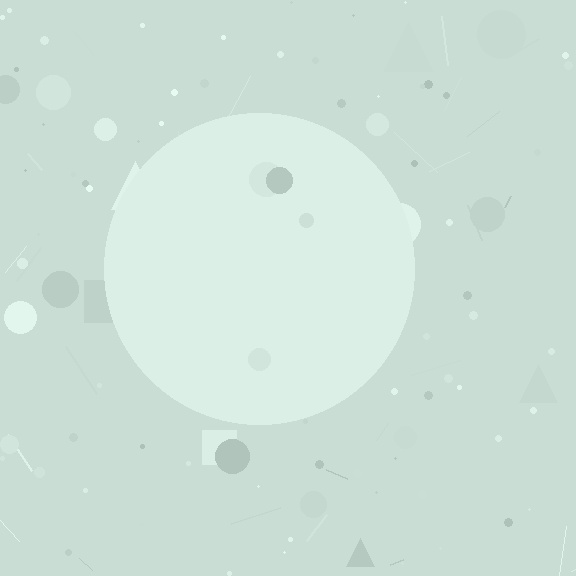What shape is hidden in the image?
A circle is hidden in the image.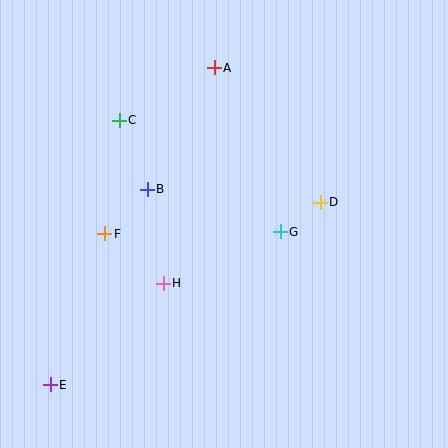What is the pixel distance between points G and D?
The distance between G and D is 50 pixels.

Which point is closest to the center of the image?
Point G at (280, 232) is closest to the center.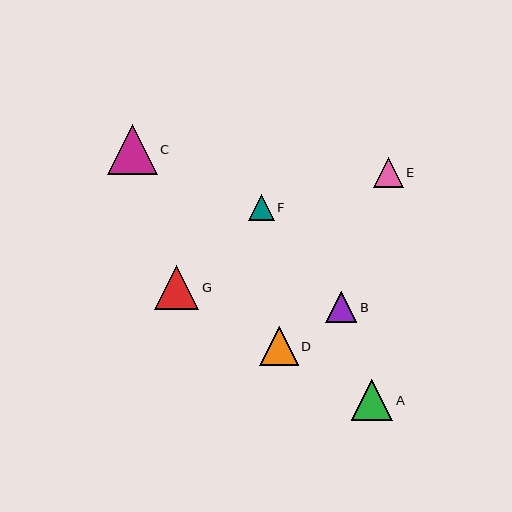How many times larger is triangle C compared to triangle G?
Triangle C is approximately 1.1 times the size of triangle G.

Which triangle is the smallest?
Triangle F is the smallest with a size of approximately 26 pixels.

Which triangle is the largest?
Triangle C is the largest with a size of approximately 49 pixels.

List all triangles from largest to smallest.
From largest to smallest: C, G, A, D, B, E, F.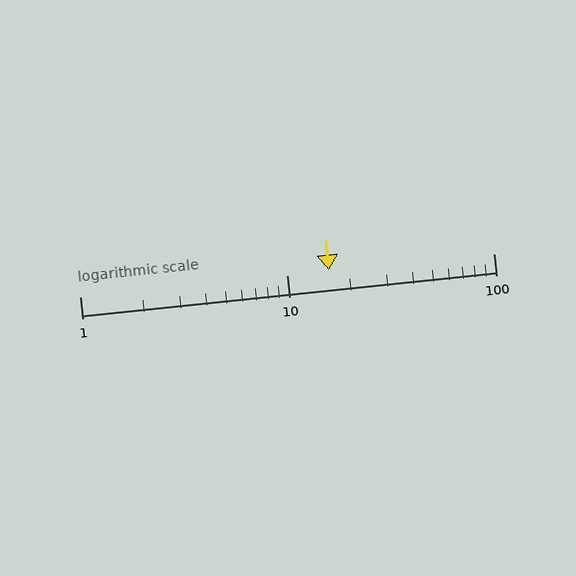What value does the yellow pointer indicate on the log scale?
The pointer indicates approximately 16.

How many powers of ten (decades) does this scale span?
The scale spans 2 decades, from 1 to 100.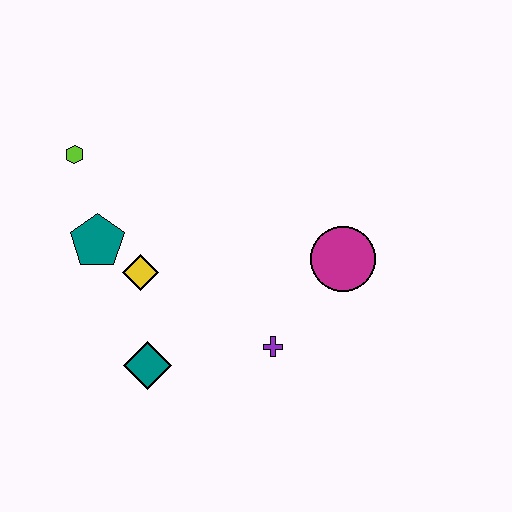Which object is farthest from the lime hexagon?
The magenta circle is farthest from the lime hexagon.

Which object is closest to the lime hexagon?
The teal pentagon is closest to the lime hexagon.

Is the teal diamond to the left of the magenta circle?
Yes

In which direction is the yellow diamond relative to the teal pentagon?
The yellow diamond is to the right of the teal pentagon.